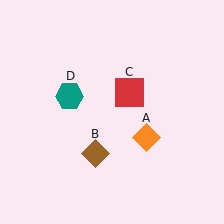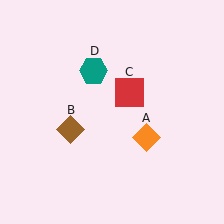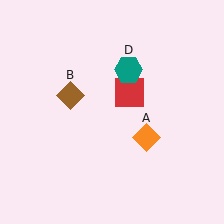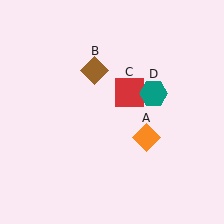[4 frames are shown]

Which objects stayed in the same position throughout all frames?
Orange diamond (object A) and red square (object C) remained stationary.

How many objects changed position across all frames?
2 objects changed position: brown diamond (object B), teal hexagon (object D).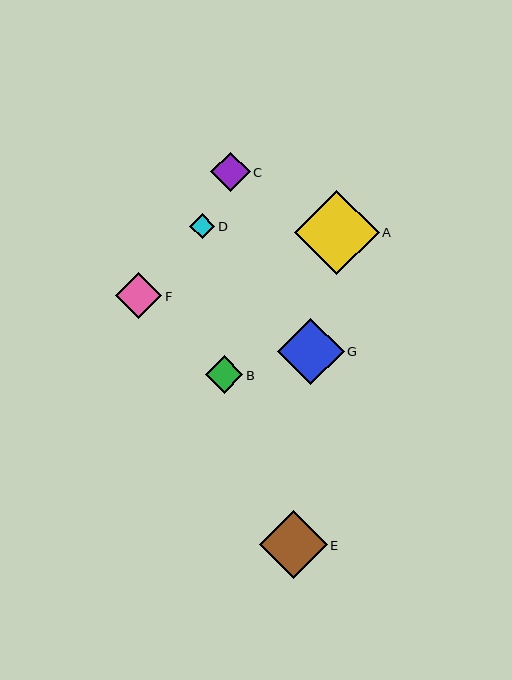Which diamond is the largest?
Diamond A is the largest with a size of approximately 84 pixels.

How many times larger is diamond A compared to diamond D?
Diamond A is approximately 3.3 times the size of diamond D.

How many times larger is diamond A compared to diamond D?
Diamond A is approximately 3.3 times the size of diamond D.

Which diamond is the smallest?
Diamond D is the smallest with a size of approximately 25 pixels.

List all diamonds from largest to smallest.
From largest to smallest: A, E, G, F, C, B, D.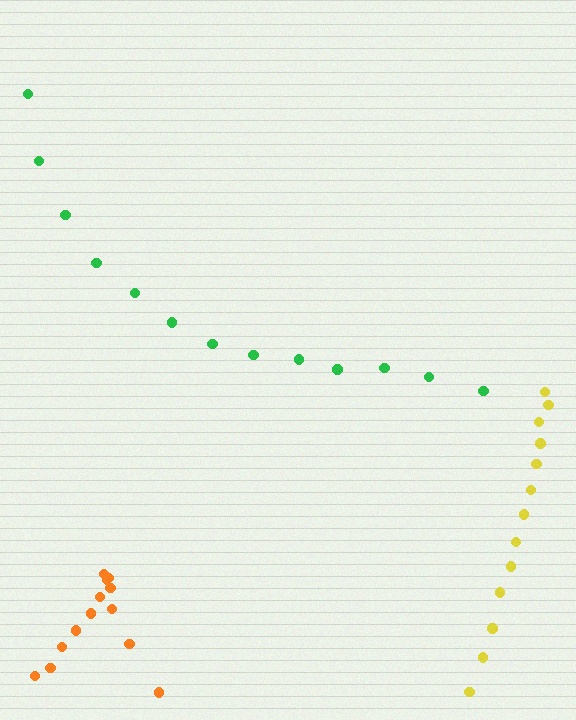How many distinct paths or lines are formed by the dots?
There are 3 distinct paths.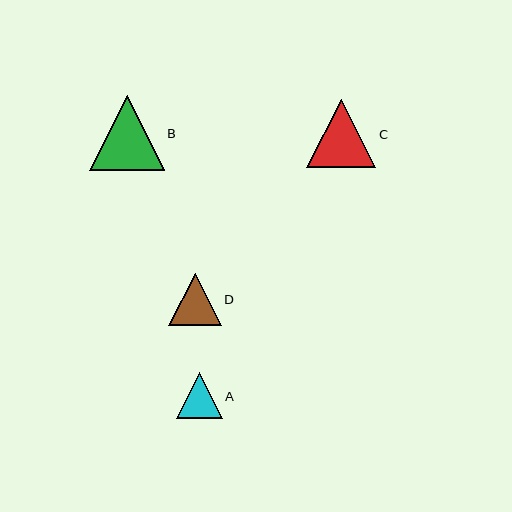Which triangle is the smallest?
Triangle A is the smallest with a size of approximately 46 pixels.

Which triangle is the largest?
Triangle B is the largest with a size of approximately 75 pixels.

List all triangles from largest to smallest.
From largest to smallest: B, C, D, A.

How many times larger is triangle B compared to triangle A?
Triangle B is approximately 1.6 times the size of triangle A.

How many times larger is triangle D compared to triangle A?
Triangle D is approximately 1.1 times the size of triangle A.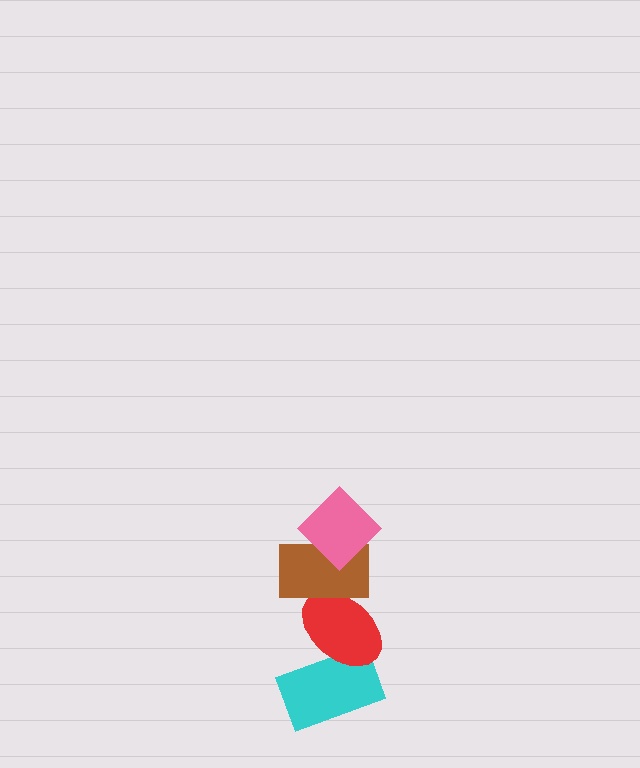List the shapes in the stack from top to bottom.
From top to bottom: the pink diamond, the brown rectangle, the red ellipse, the cyan rectangle.